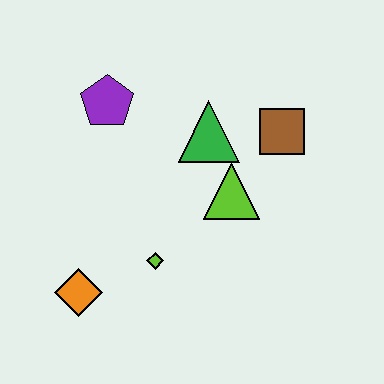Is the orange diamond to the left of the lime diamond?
Yes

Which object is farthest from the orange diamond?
The brown square is farthest from the orange diamond.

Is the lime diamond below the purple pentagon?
Yes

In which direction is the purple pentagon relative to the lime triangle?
The purple pentagon is to the left of the lime triangle.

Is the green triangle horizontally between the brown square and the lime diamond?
Yes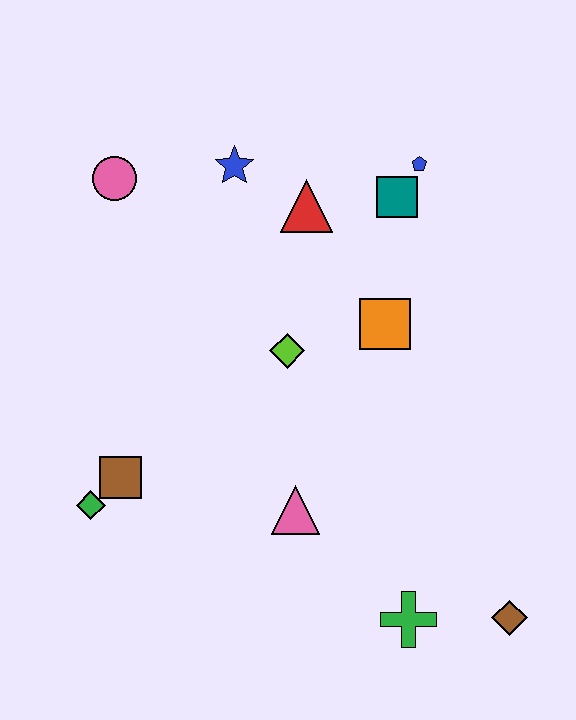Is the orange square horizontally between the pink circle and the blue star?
No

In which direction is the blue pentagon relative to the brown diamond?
The blue pentagon is above the brown diamond.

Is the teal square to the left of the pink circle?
No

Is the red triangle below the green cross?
No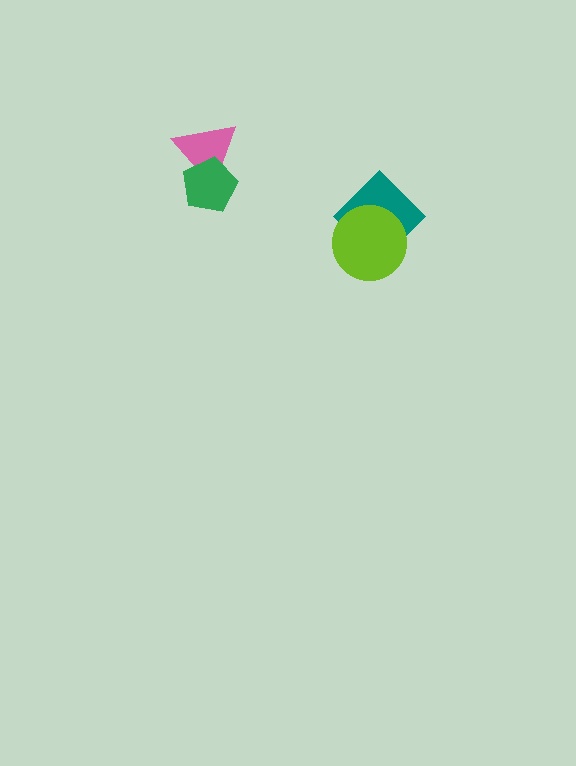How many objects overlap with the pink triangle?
1 object overlaps with the pink triangle.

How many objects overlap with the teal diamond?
1 object overlaps with the teal diamond.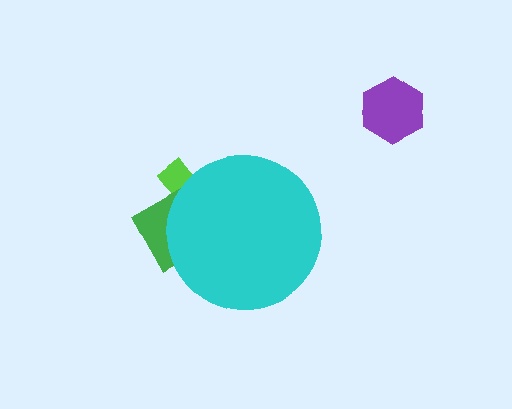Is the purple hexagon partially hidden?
No, the purple hexagon is fully visible.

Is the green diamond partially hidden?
Yes, the green diamond is partially hidden behind the cyan circle.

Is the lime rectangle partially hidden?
Yes, the lime rectangle is partially hidden behind the cyan circle.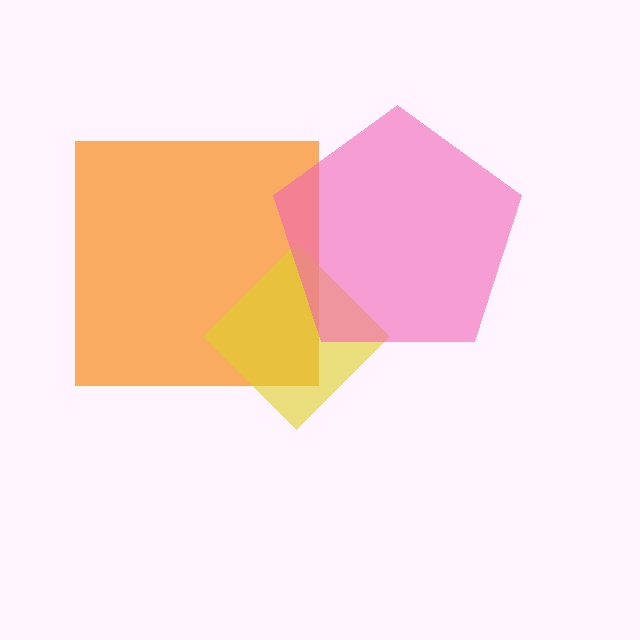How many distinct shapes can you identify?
There are 3 distinct shapes: an orange square, a yellow diamond, a pink pentagon.